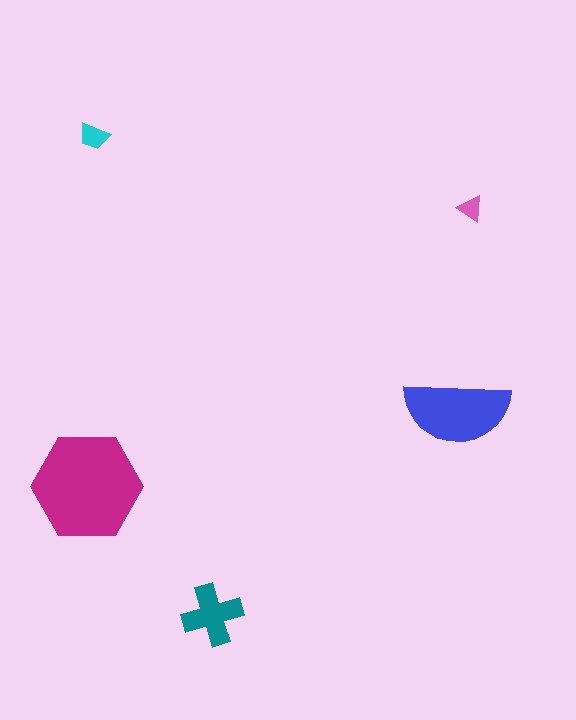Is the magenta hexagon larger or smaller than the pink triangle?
Larger.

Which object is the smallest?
The pink triangle.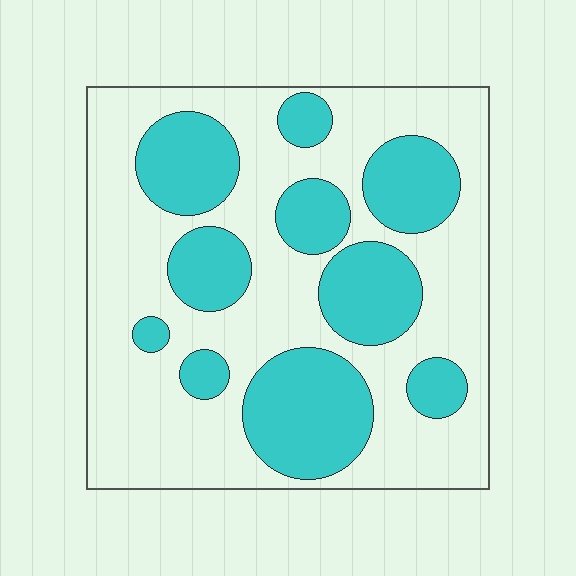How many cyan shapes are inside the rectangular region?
10.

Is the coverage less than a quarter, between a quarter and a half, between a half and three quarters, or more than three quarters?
Between a quarter and a half.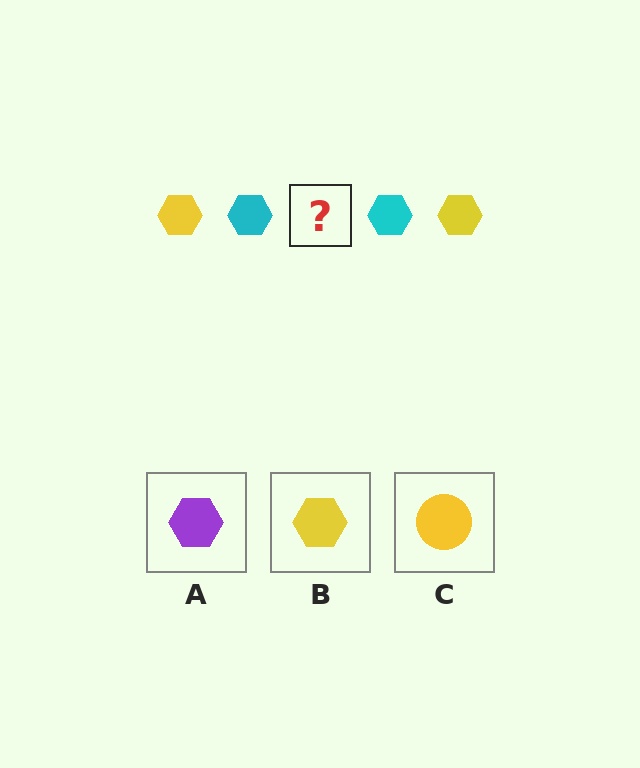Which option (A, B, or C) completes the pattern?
B.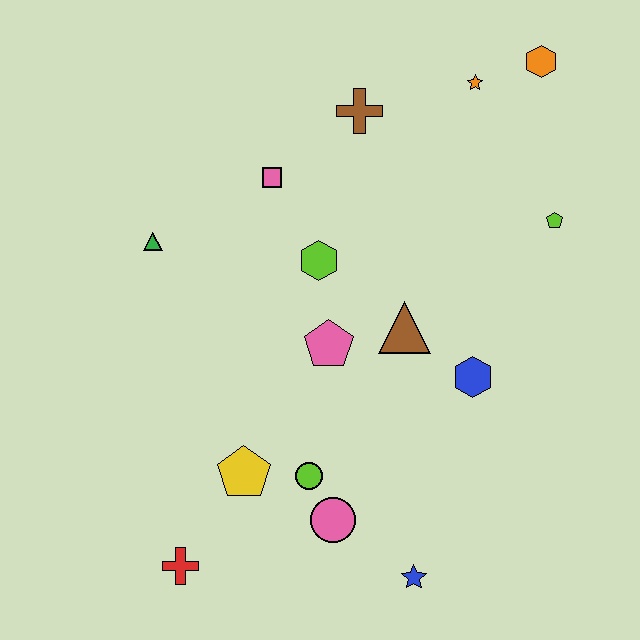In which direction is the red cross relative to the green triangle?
The red cross is below the green triangle.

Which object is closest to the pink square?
The lime hexagon is closest to the pink square.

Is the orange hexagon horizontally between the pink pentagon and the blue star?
No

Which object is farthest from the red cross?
The orange hexagon is farthest from the red cross.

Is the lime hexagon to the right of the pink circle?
No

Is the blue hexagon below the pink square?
Yes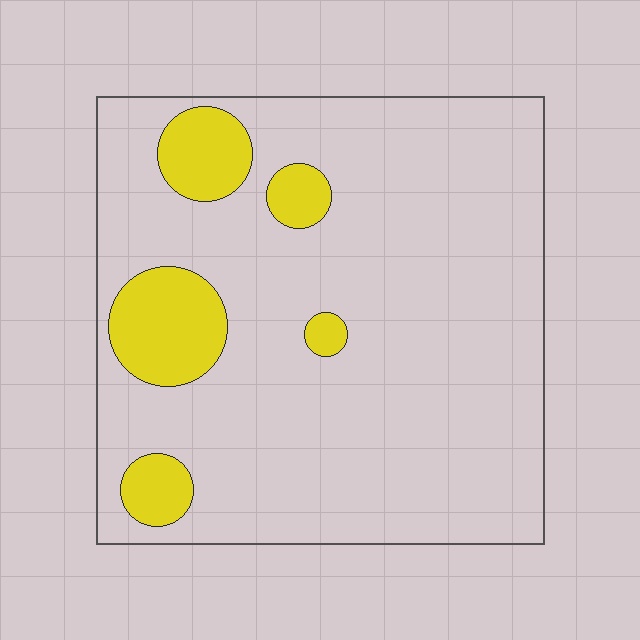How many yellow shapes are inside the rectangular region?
5.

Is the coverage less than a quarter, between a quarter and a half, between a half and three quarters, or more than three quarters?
Less than a quarter.